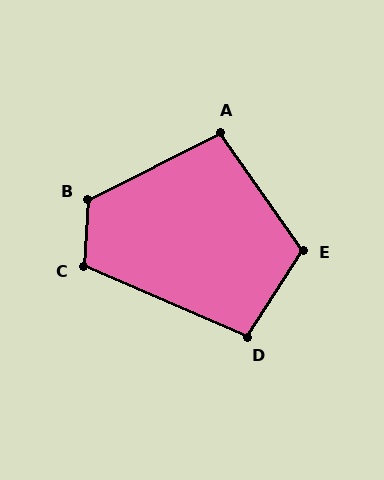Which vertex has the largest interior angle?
B, at approximately 121 degrees.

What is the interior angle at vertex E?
Approximately 112 degrees (obtuse).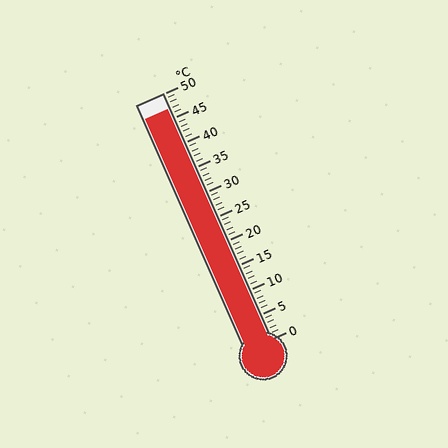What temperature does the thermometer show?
The thermometer shows approximately 47°C.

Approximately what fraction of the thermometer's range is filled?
The thermometer is filled to approximately 95% of its range.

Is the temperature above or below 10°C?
The temperature is above 10°C.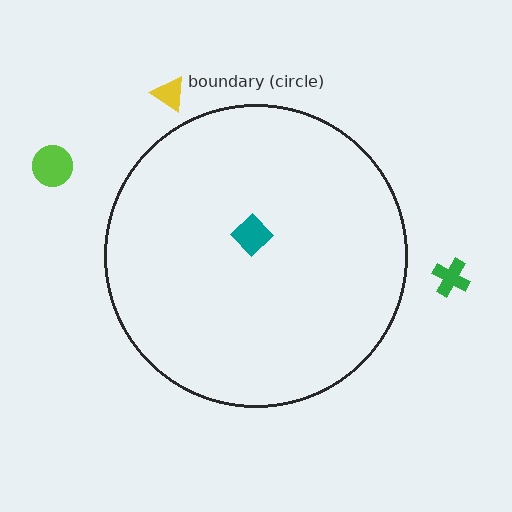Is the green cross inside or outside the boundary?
Outside.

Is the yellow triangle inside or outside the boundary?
Outside.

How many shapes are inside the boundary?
1 inside, 3 outside.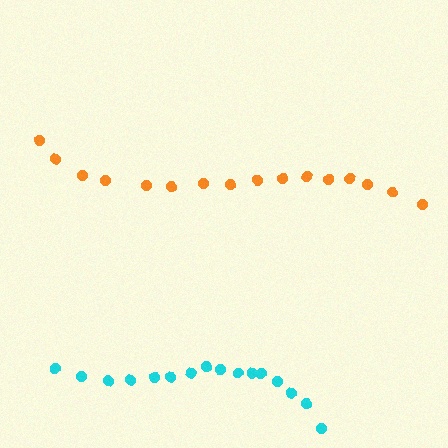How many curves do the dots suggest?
There are 2 distinct paths.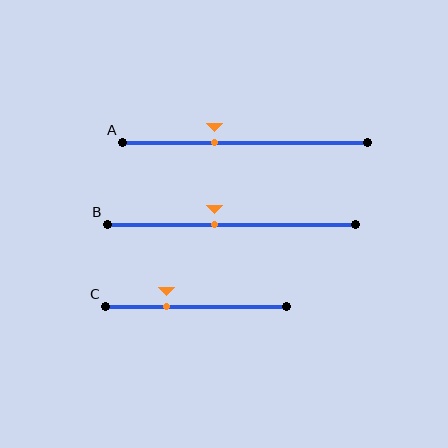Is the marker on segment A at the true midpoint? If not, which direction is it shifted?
No, the marker on segment A is shifted to the left by about 12% of the segment length.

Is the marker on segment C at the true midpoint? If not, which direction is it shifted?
No, the marker on segment C is shifted to the left by about 16% of the segment length.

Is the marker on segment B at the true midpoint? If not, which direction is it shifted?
No, the marker on segment B is shifted to the left by about 7% of the segment length.